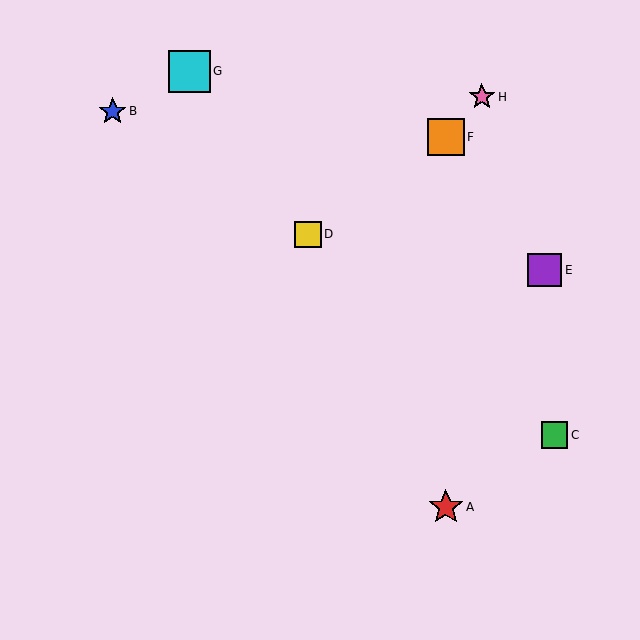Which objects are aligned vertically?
Objects A, F are aligned vertically.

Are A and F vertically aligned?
Yes, both are at x≈446.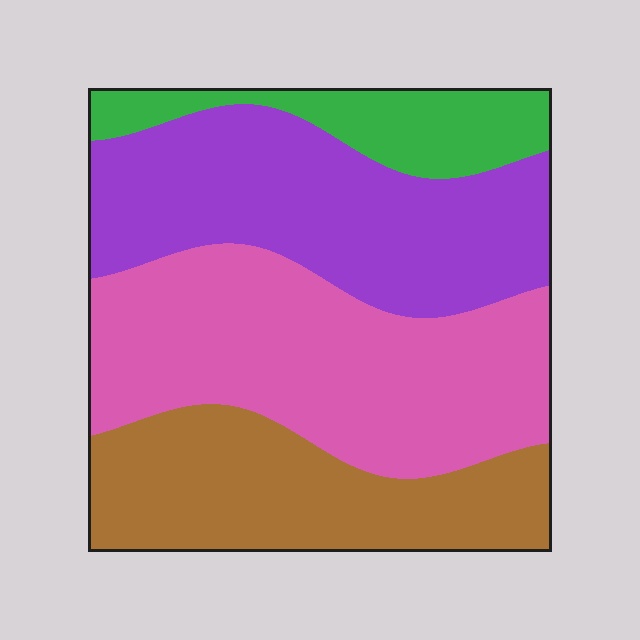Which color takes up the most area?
Pink, at roughly 35%.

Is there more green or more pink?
Pink.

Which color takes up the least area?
Green, at roughly 10%.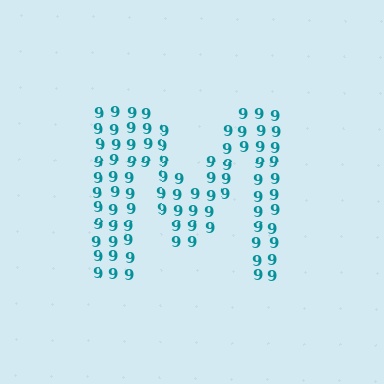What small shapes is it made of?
It is made of small digit 9's.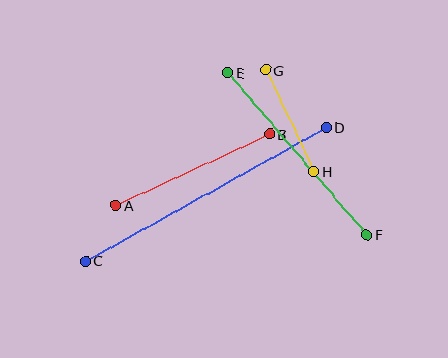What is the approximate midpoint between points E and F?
The midpoint is at approximately (297, 154) pixels.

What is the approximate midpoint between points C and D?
The midpoint is at approximately (206, 194) pixels.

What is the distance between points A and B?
The distance is approximately 170 pixels.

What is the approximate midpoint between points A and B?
The midpoint is at approximately (193, 170) pixels.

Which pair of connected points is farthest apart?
Points C and D are farthest apart.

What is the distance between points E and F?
The distance is approximately 213 pixels.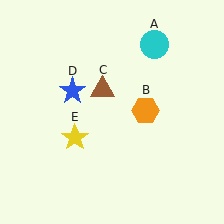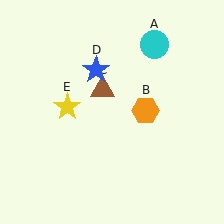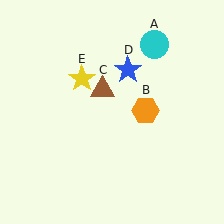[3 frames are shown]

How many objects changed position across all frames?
2 objects changed position: blue star (object D), yellow star (object E).